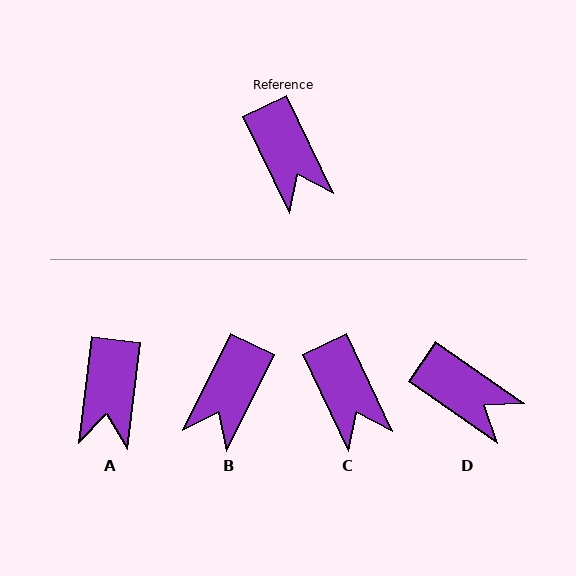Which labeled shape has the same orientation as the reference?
C.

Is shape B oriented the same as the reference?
No, it is off by about 52 degrees.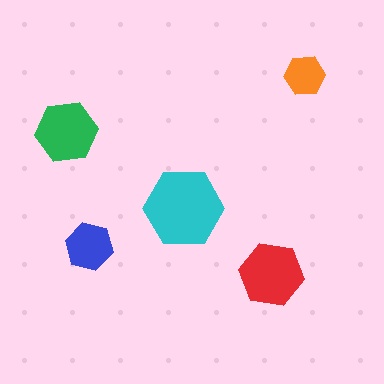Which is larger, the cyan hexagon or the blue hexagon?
The cyan one.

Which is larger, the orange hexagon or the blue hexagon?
The blue one.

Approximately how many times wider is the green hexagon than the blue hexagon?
About 1.5 times wider.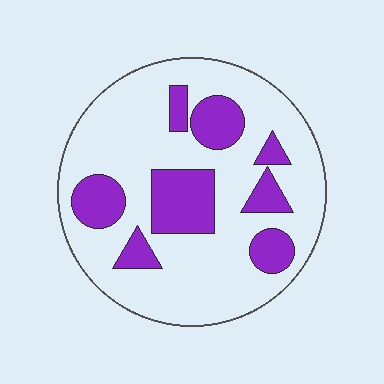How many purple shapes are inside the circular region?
8.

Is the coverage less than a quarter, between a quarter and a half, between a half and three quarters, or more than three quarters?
Between a quarter and a half.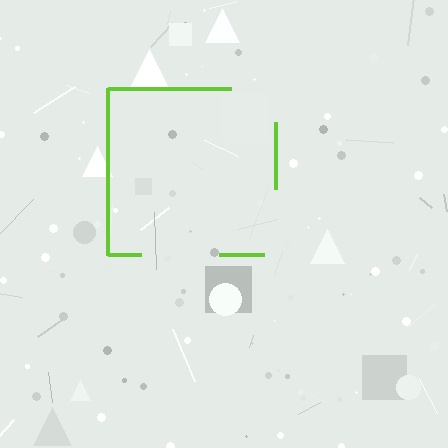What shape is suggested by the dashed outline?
The dashed outline suggests a square.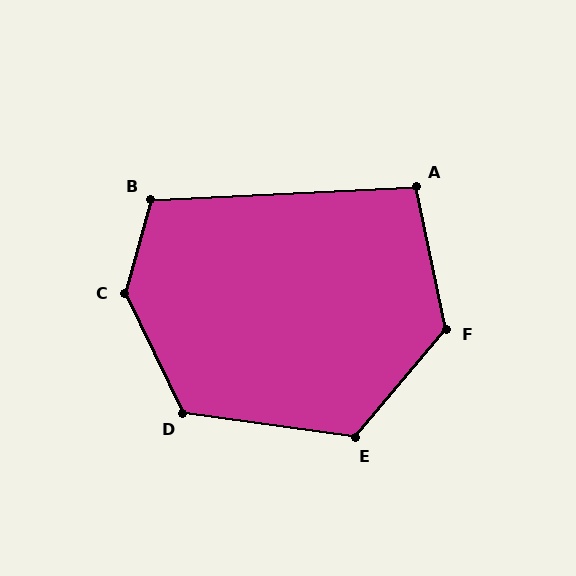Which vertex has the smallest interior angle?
A, at approximately 99 degrees.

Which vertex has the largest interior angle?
C, at approximately 139 degrees.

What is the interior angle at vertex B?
Approximately 108 degrees (obtuse).